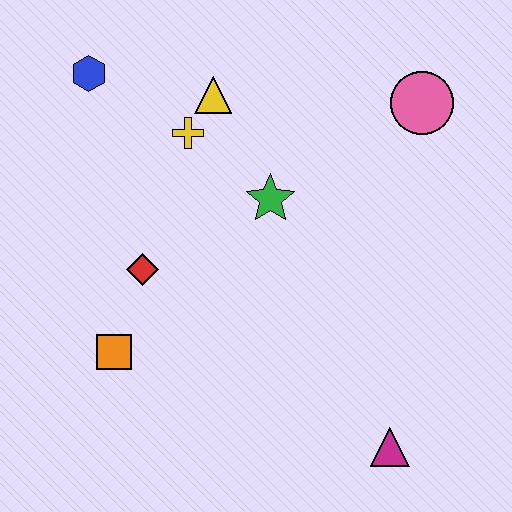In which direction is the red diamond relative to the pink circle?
The red diamond is to the left of the pink circle.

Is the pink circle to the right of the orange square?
Yes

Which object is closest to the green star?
The yellow cross is closest to the green star.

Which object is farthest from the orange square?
The pink circle is farthest from the orange square.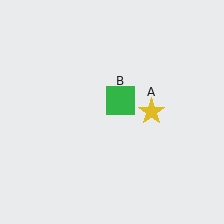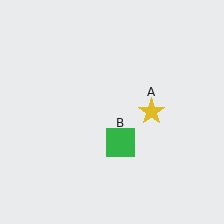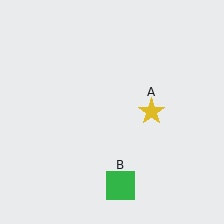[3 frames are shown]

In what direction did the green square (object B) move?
The green square (object B) moved down.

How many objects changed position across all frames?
1 object changed position: green square (object B).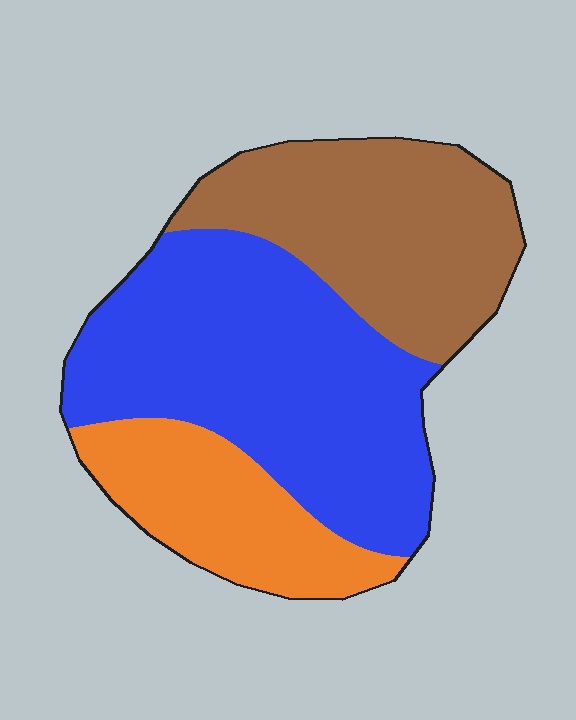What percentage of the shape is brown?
Brown takes up between a quarter and a half of the shape.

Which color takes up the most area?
Blue, at roughly 50%.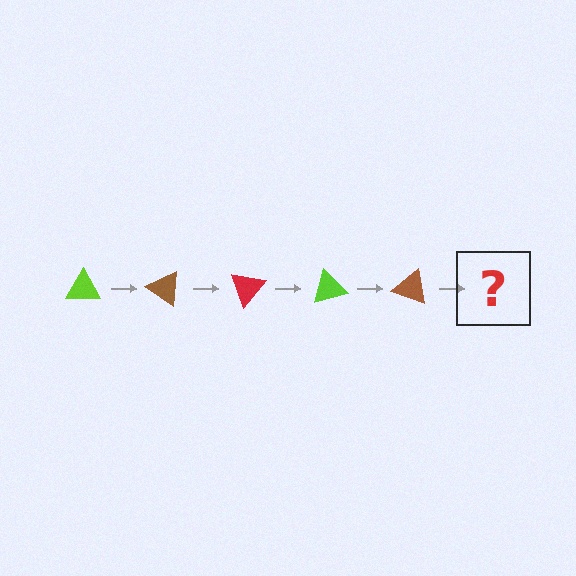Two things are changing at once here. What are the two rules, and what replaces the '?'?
The two rules are that it rotates 35 degrees each step and the color cycles through lime, brown, and red. The '?' should be a red triangle, rotated 175 degrees from the start.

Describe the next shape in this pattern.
It should be a red triangle, rotated 175 degrees from the start.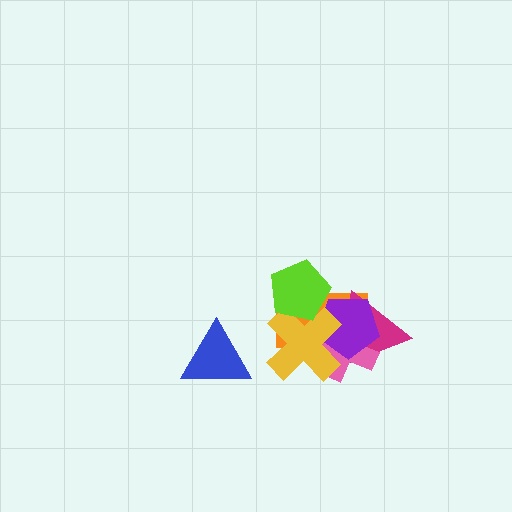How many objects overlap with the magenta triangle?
4 objects overlap with the magenta triangle.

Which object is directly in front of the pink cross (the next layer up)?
The purple pentagon is directly in front of the pink cross.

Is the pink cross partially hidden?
Yes, it is partially covered by another shape.